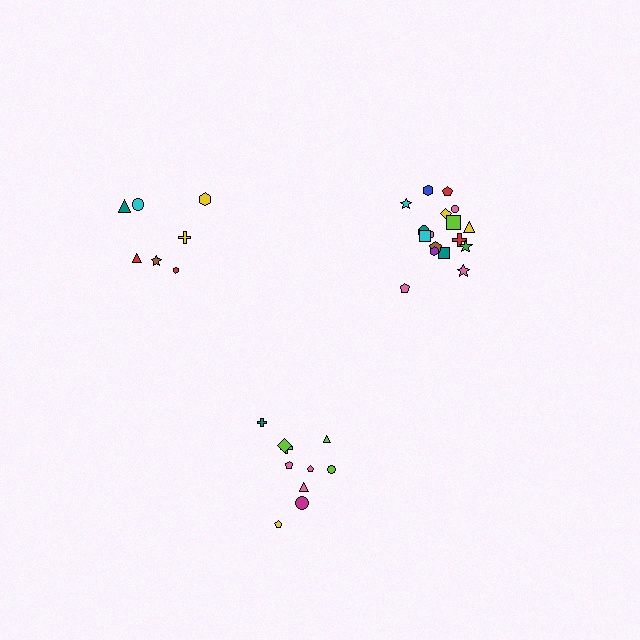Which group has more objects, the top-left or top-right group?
The top-right group.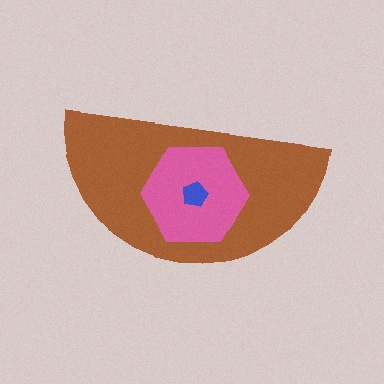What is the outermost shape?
The brown semicircle.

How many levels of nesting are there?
3.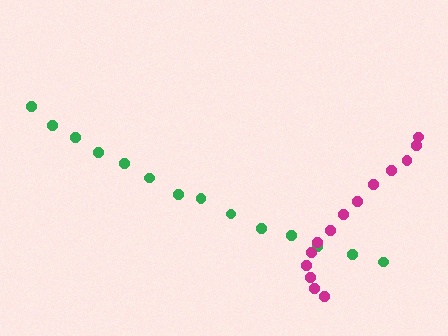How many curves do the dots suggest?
There are 2 distinct paths.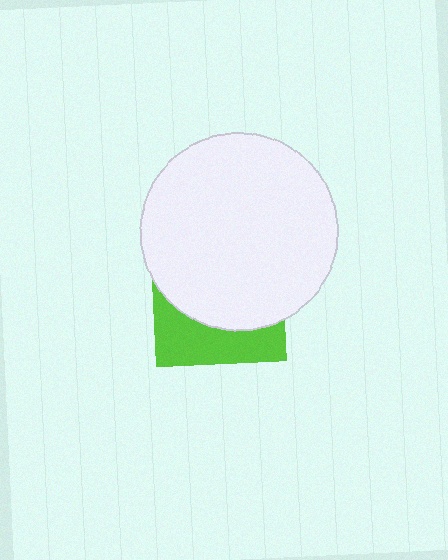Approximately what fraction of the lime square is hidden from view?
Roughly 67% of the lime square is hidden behind the white circle.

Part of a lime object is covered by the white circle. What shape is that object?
It is a square.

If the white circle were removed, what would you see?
You would see the complete lime square.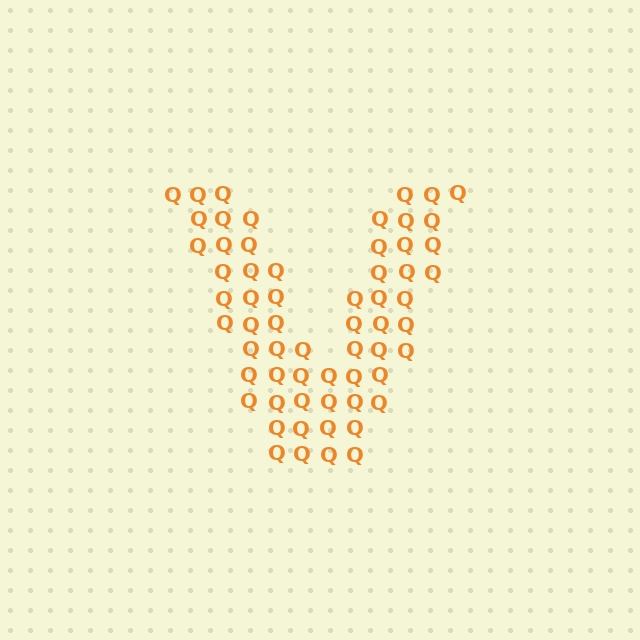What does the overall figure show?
The overall figure shows the letter V.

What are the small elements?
The small elements are letter Q's.